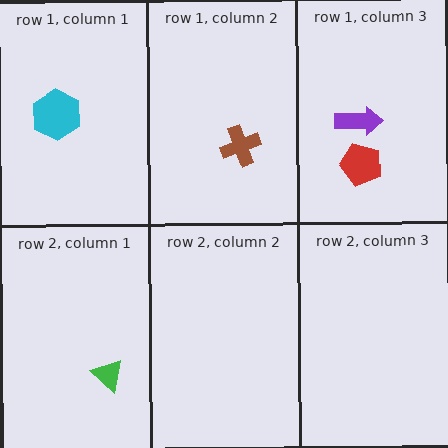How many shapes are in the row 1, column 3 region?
2.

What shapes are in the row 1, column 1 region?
The cyan hexagon.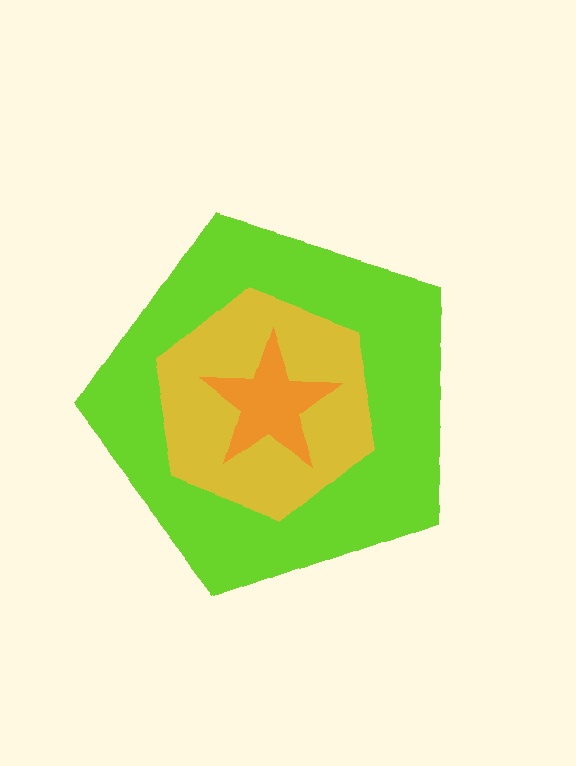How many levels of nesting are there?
3.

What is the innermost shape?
The orange star.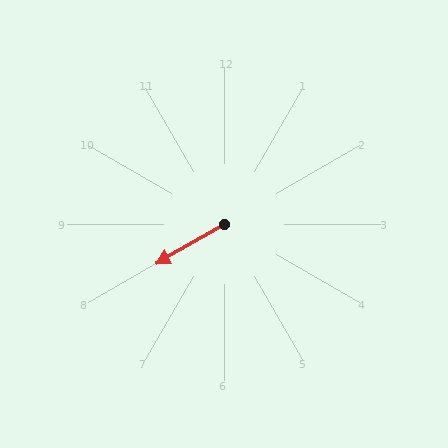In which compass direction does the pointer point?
Southwest.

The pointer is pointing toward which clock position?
Roughly 8 o'clock.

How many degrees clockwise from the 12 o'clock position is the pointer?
Approximately 240 degrees.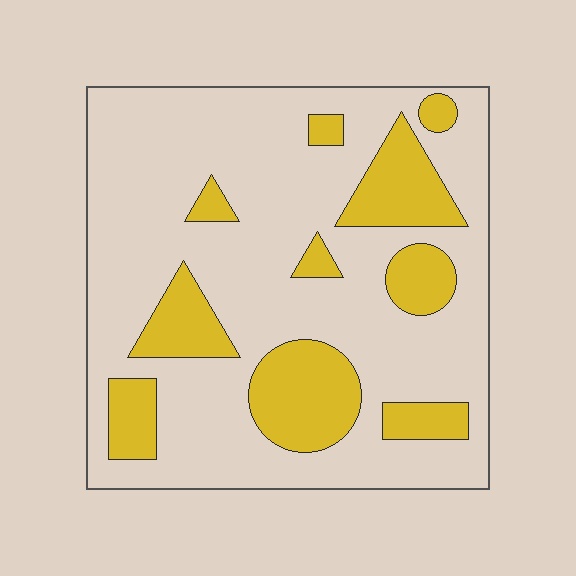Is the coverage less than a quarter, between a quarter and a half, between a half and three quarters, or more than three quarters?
Less than a quarter.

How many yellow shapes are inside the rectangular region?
10.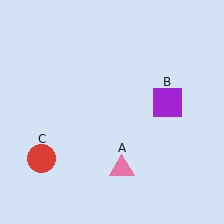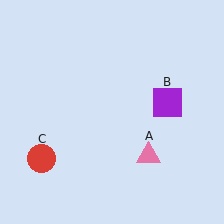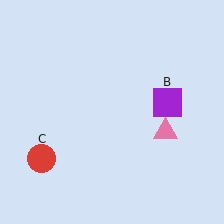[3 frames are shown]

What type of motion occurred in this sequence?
The pink triangle (object A) rotated counterclockwise around the center of the scene.